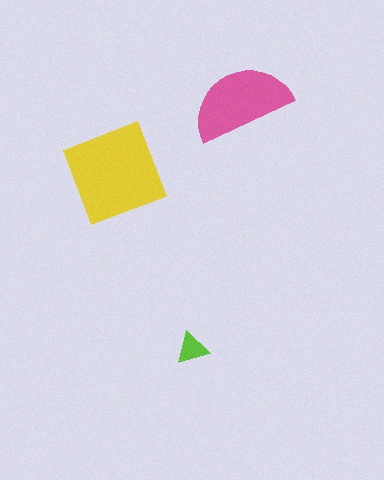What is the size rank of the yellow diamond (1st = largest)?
1st.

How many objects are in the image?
There are 3 objects in the image.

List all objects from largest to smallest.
The yellow diamond, the pink semicircle, the lime triangle.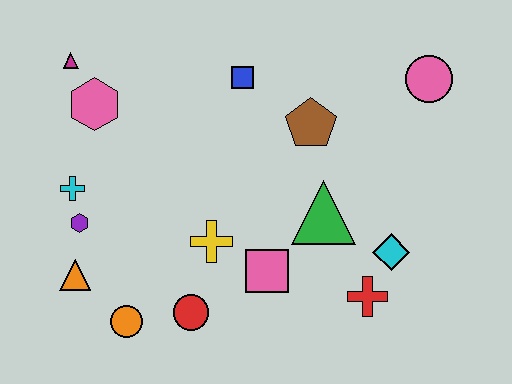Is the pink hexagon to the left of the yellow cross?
Yes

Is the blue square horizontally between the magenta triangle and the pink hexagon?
No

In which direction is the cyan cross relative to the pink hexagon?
The cyan cross is below the pink hexagon.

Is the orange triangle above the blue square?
No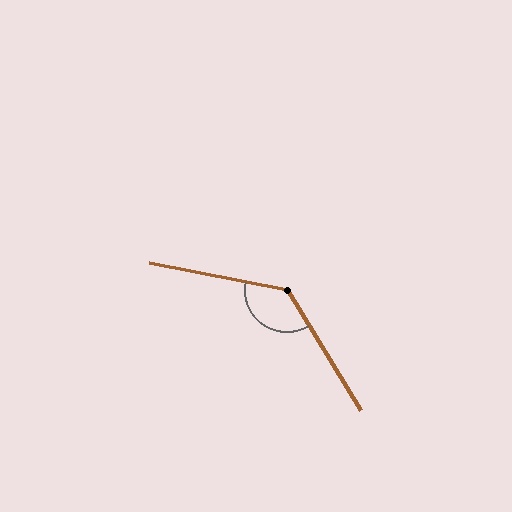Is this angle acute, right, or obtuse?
It is obtuse.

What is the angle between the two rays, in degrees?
Approximately 132 degrees.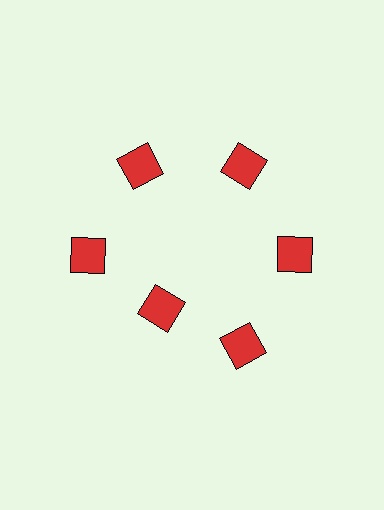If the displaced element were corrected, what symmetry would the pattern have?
It would have 6-fold rotational symmetry — the pattern would map onto itself every 60 degrees.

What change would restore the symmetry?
The symmetry would be restored by moving it outward, back onto the ring so that all 6 diamonds sit at equal angles and equal distance from the center.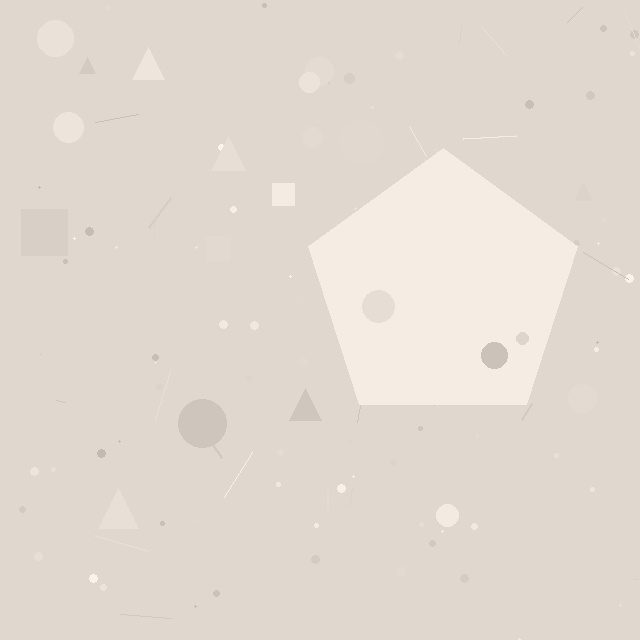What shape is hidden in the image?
A pentagon is hidden in the image.